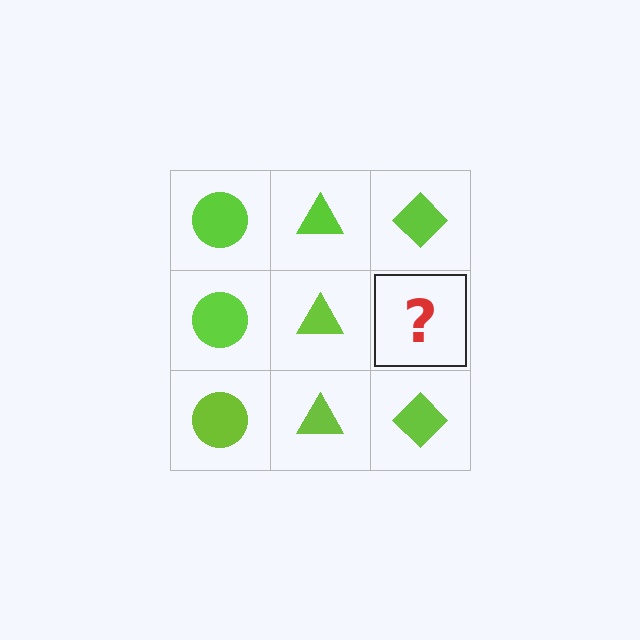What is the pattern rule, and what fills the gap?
The rule is that each column has a consistent shape. The gap should be filled with a lime diamond.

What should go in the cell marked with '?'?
The missing cell should contain a lime diamond.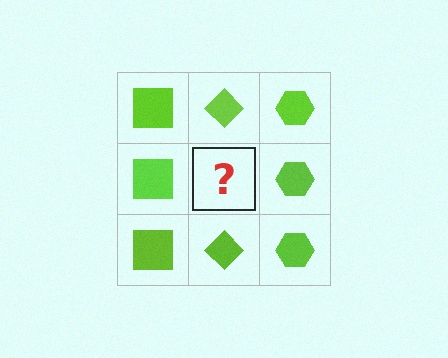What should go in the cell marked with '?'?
The missing cell should contain a lime diamond.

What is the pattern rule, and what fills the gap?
The rule is that each column has a consistent shape. The gap should be filled with a lime diamond.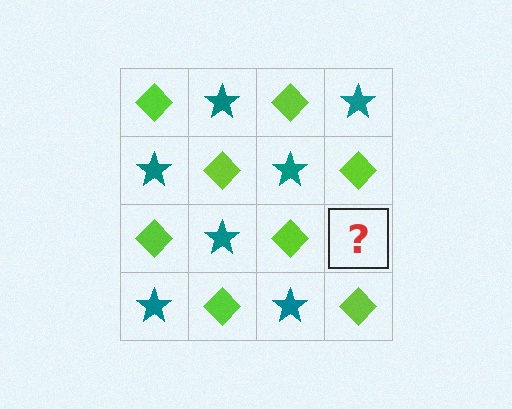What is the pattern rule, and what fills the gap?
The rule is that it alternates lime diamond and teal star in a checkerboard pattern. The gap should be filled with a teal star.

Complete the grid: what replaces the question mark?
The question mark should be replaced with a teal star.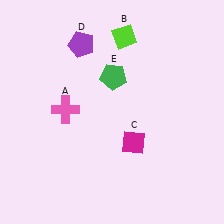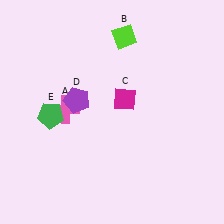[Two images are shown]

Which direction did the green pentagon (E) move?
The green pentagon (E) moved left.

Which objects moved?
The objects that moved are: the magenta diamond (C), the purple pentagon (D), the green pentagon (E).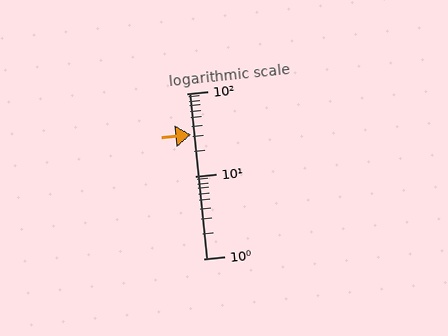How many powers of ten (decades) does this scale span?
The scale spans 2 decades, from 1 to 100.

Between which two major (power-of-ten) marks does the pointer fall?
The pointer is between 10 and 100.